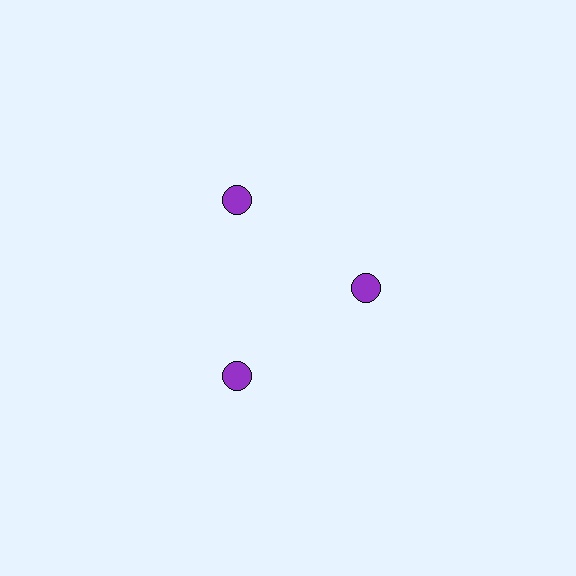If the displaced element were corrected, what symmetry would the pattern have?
It would have 3-fold rotational symmetry — the pattern would map onto itself every 120 degrees.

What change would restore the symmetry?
The symmetry would be restored by moving it outward, back onto the ring so that all 3 circles sit at equal angles and equal distance from the center.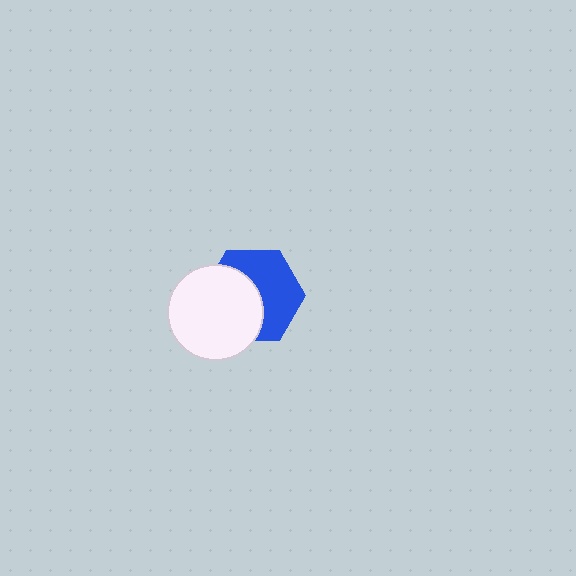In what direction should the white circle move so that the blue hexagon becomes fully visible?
The white circle should move toward the lower-left. That is the shortest direction to clear the overlap and leave the blue hexagon fully visible.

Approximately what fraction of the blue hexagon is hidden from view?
Roughly 47% of the blue hexagon is hidden behind the white circle.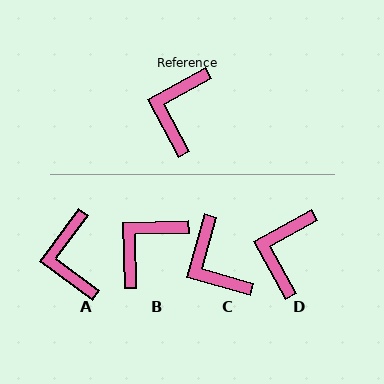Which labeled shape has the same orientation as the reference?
D.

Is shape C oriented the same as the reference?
No, it is off by about 46 degrees.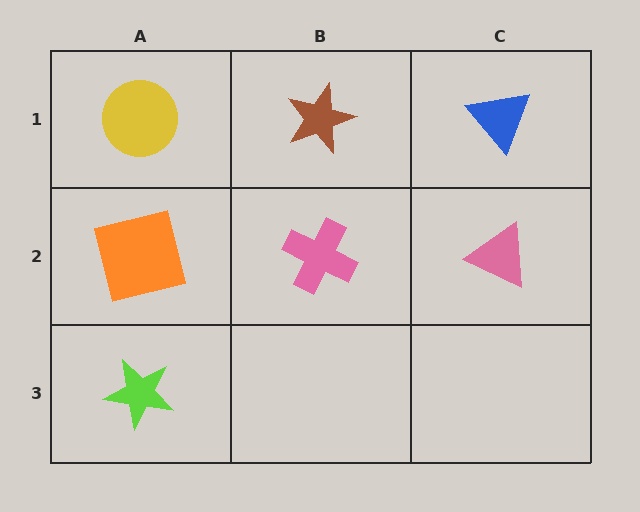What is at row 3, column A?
A lime star.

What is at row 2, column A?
An orange square.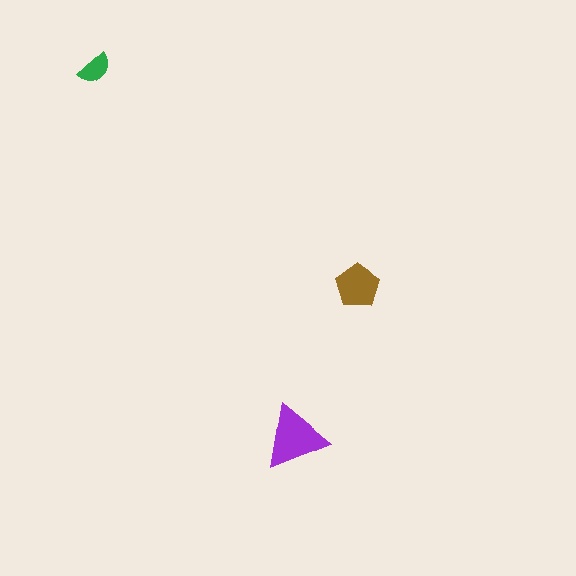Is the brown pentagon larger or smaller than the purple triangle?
Smaller.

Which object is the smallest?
The green semicircle.